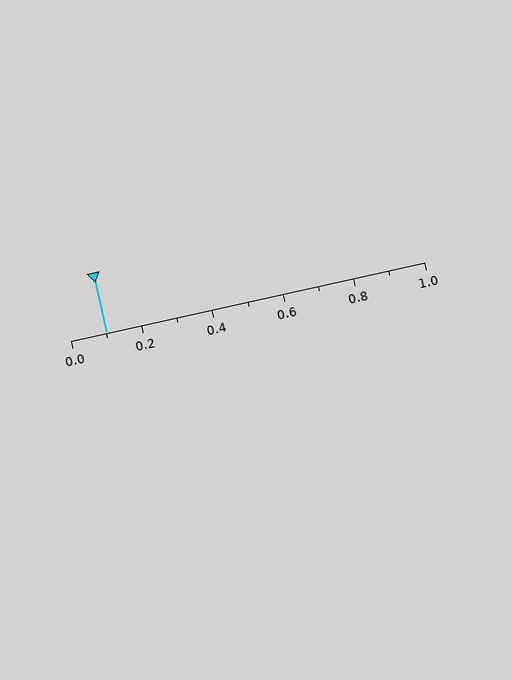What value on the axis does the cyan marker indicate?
The marker indicates approximately 0.1.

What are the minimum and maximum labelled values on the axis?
The axis runs from 0.0 to 1.0.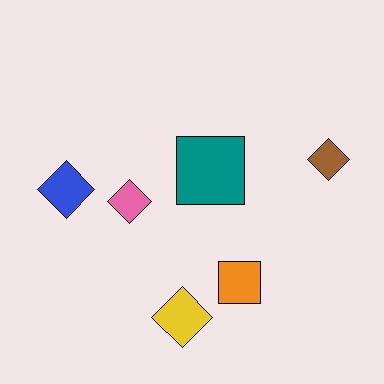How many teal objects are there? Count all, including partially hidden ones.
There is 1 teal object.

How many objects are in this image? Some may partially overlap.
There are 6 objects.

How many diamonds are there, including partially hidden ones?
There are 4 diamonds.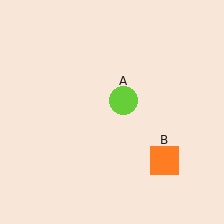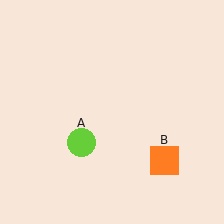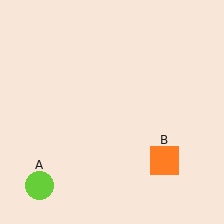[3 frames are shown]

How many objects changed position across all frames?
1 object changed position: lime circle (object A).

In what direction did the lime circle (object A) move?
The lime circle (object A) moved down and to the left.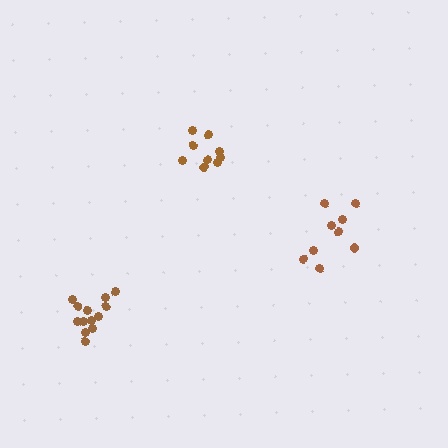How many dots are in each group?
Group 1: 9 dots, Group 2: 9 dots, Group 3: 13 dots (31 total).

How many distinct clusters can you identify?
There are 3 distinct clusters.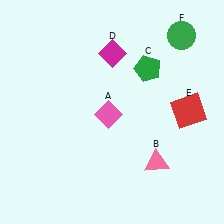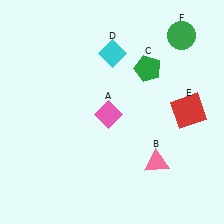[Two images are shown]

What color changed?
The diamond (D) changed from magenta in Image 1 to cyan in Image 2.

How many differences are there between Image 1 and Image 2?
There is 1 difference between the two images.